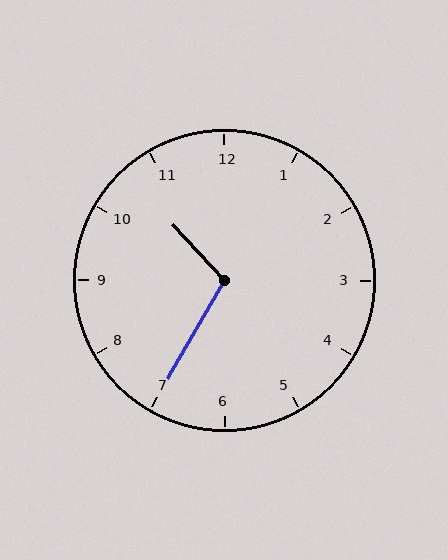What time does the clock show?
10:35.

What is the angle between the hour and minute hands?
Approximately 108 degrees.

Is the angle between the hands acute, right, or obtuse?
It is obtuse.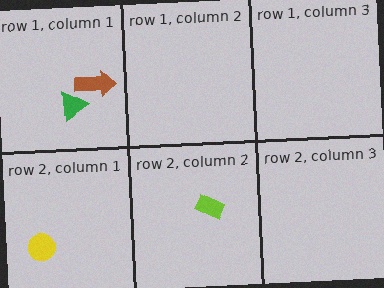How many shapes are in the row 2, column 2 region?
1.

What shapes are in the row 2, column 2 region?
The lime rectangle.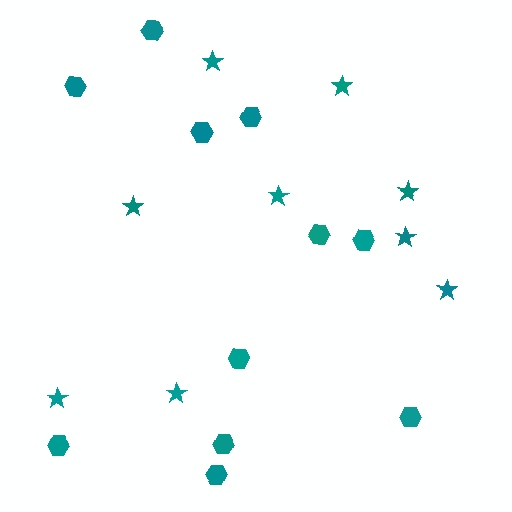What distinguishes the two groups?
There are 2 groups: one group of stars (9) and one group of hexagons (11).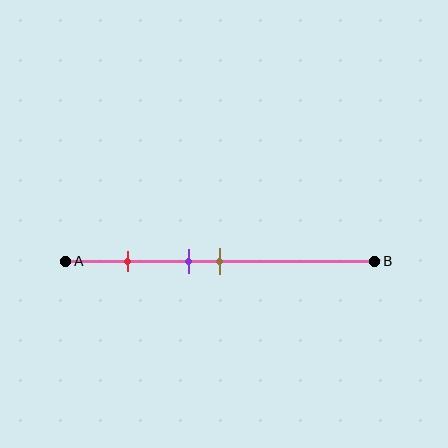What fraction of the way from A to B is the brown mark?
The brown mark is approximately 50% (0.5) of the way from A to B.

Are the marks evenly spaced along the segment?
No, the marks are not evenly spaced.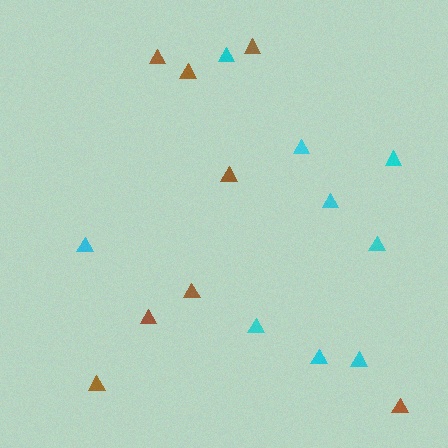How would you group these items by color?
There are 2 groups: one group of brown triangles (8) and one group of cyan triangles (9).